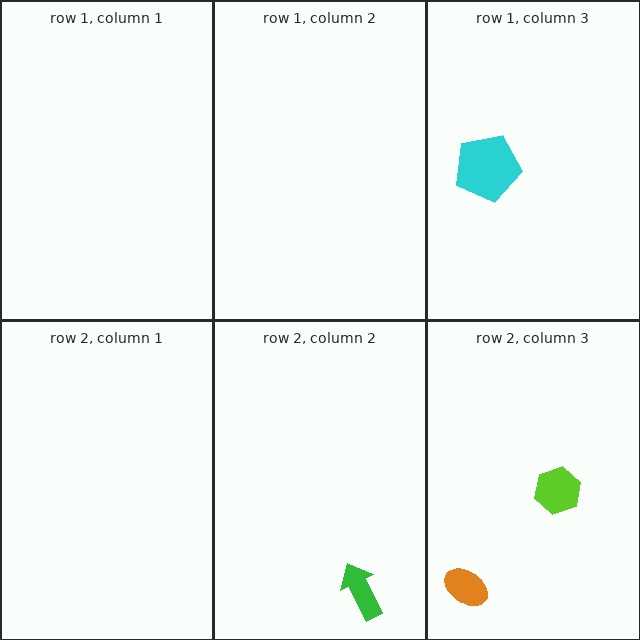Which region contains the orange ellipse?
The row 2, column 3 region.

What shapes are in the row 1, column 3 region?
The cyan pentagon.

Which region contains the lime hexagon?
The row 2, column 3 region.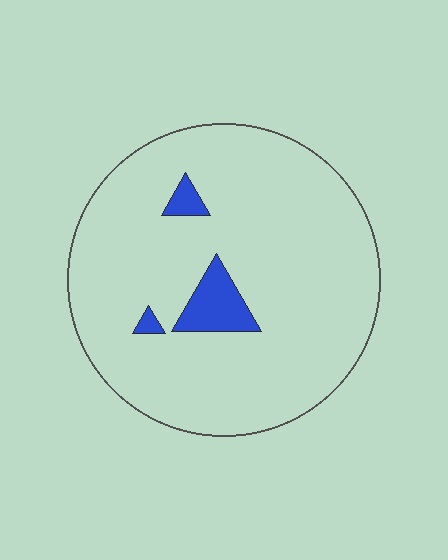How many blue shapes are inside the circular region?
3.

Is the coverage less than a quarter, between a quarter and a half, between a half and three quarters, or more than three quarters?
Less than a quarter.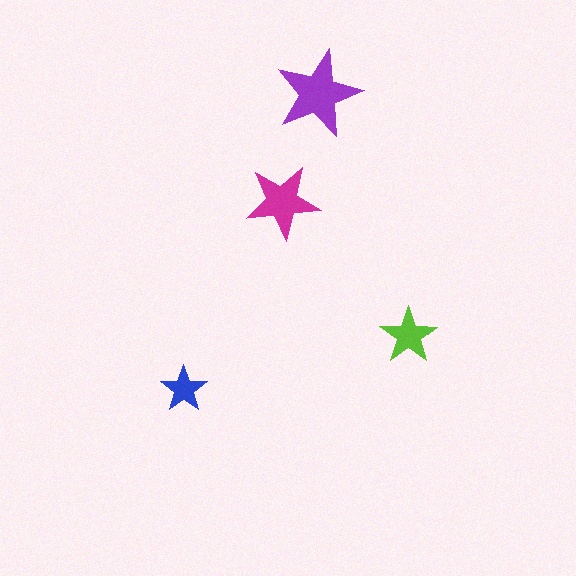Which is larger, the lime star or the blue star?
The lime one.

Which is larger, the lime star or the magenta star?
The magenta one.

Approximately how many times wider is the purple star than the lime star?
About 1.5 times wider.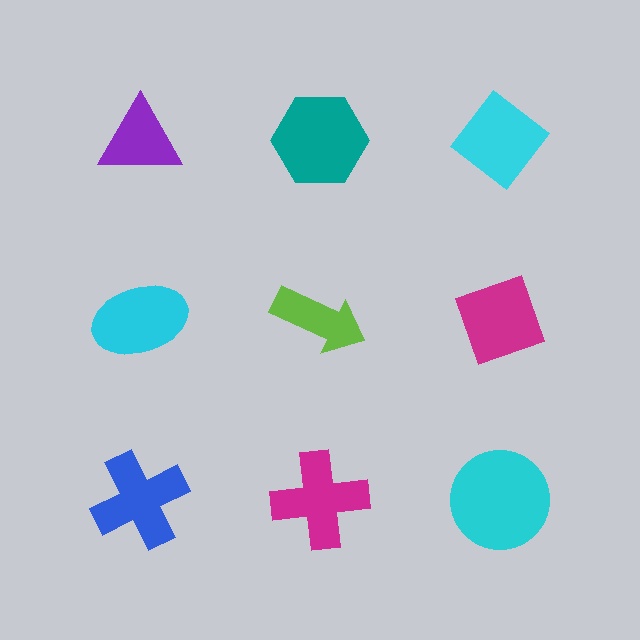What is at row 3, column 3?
A cyan circle.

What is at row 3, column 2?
A magenta cross.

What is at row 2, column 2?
A lime arrow.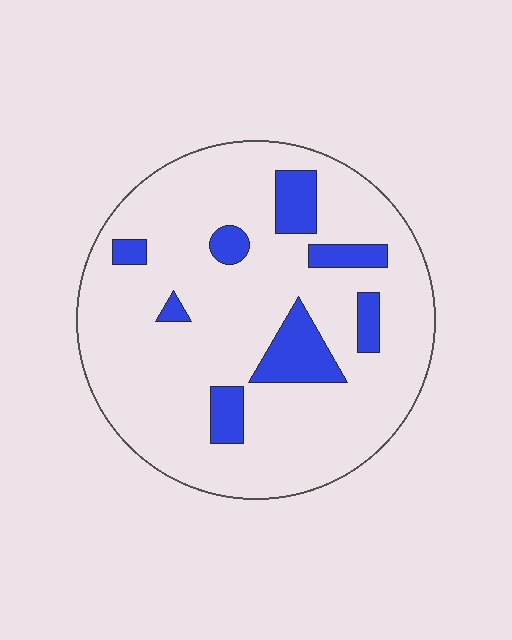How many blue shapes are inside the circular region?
8.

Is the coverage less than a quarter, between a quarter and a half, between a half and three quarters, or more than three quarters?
Less than a quarter.